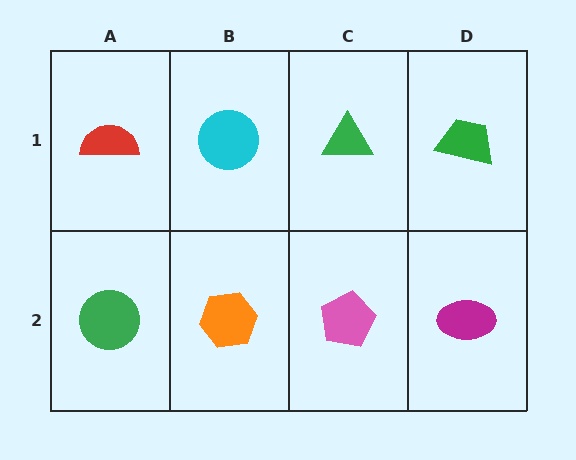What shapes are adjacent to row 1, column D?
A magenta ellipse (row 2, column D), a green triangle (row 1, column C).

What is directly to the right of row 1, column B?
A green triangle.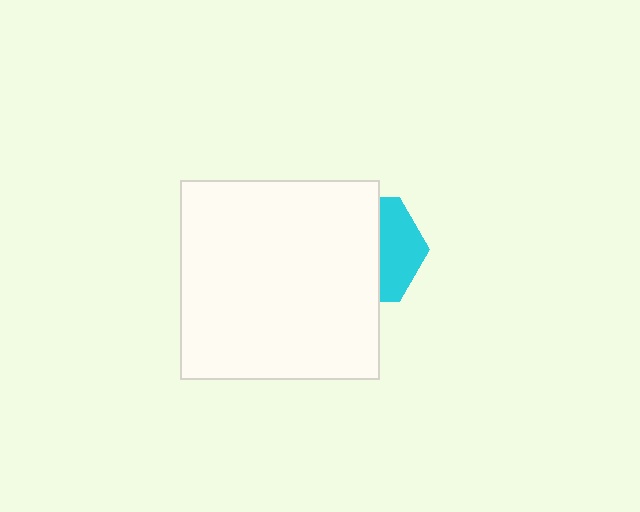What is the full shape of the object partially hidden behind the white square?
The partially hidden object is a cyan hexagon.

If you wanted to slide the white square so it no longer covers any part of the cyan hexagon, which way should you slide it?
Slide it left — that is the most direct way to separate the two shapes.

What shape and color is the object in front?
The object in front is a white square.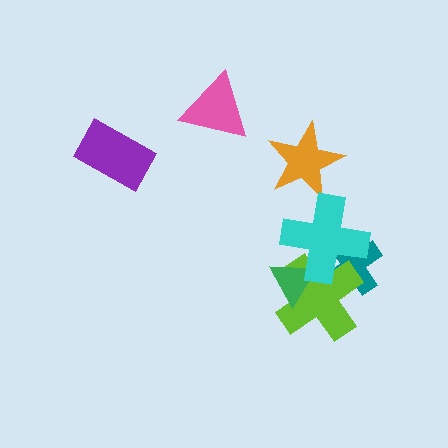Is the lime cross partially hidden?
Yes, it is partially covered by another shape.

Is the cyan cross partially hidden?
No, no other shape covers it.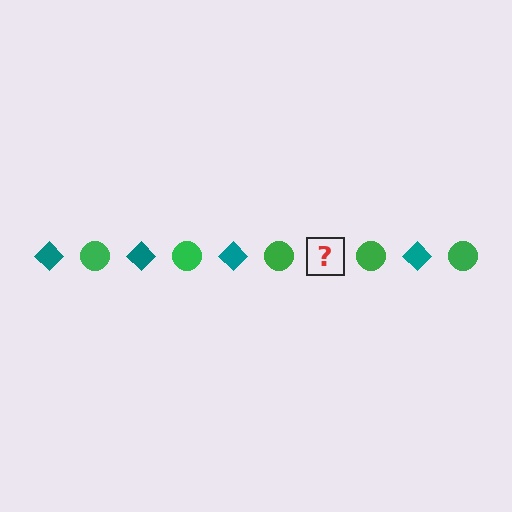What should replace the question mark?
The question mark should be replaced with a teal diamond.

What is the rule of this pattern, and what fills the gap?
The rule is that the pattern alternates between teal diamond and green circle. The gap should be filled with a teal diamond.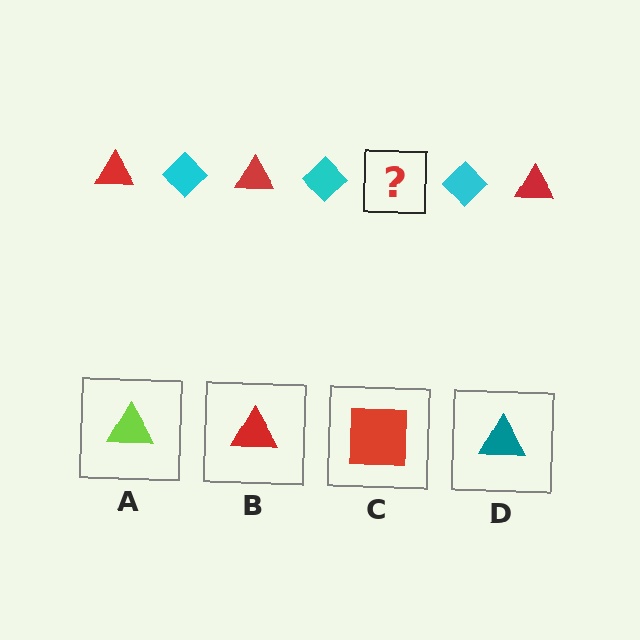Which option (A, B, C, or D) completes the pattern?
B.